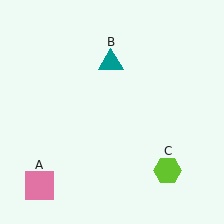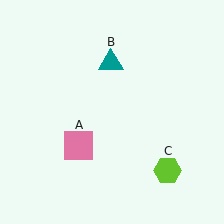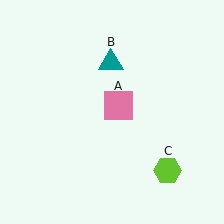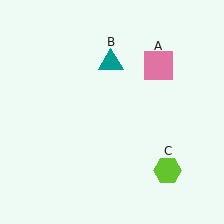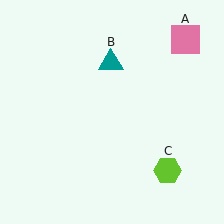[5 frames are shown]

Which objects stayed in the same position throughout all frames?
Teal triangle (object B) and lime hexagon (object C) remained stationary.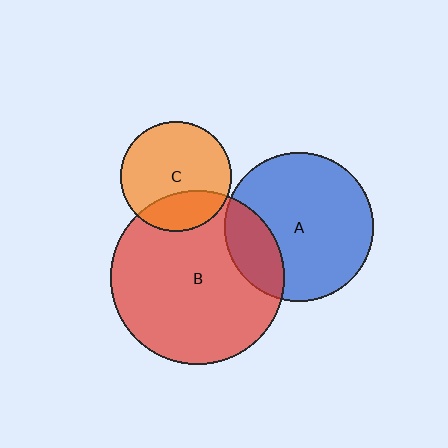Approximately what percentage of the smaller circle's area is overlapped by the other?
Approximately 20%.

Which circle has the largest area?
Circle B (red).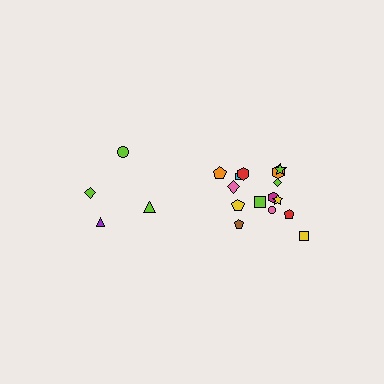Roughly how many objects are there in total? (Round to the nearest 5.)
Roughly 20 objects in total.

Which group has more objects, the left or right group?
The right group.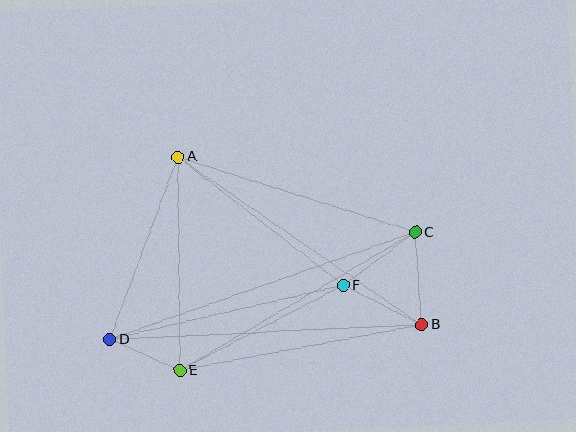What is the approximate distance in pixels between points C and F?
The distance between C and F is approximately 89 pixels.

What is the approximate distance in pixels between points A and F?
The distance between A and F is approximately 209 pixels.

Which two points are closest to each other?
Points D and E are closest to each other.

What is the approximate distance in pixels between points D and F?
The distance between D and F is approximately 239 pixels.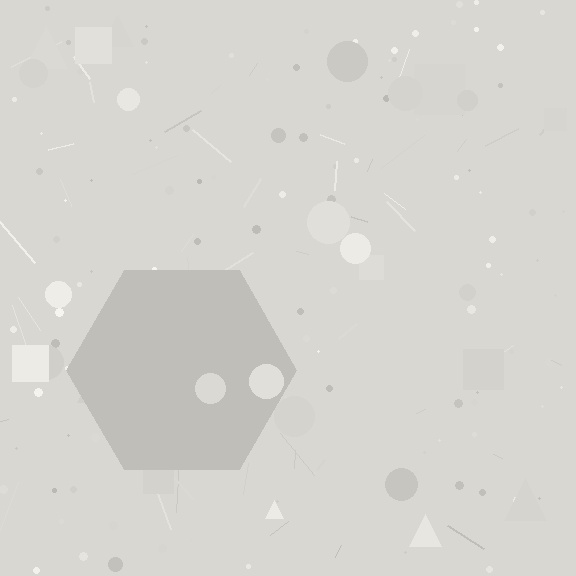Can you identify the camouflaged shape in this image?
The camouflaged shape is a hexagon.